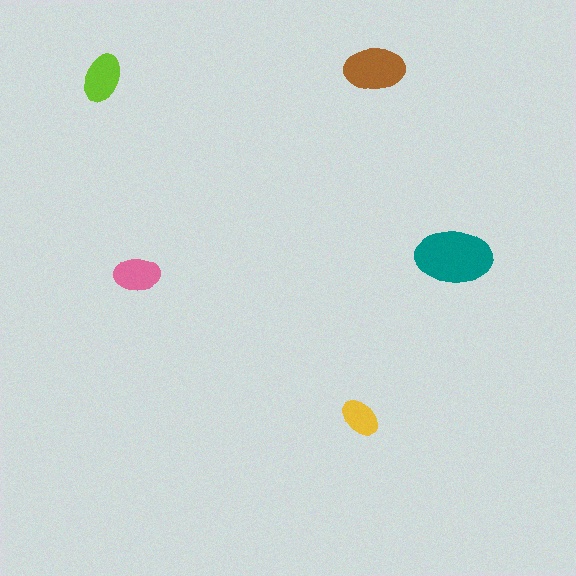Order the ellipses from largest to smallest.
the teal one, the brown one, the lime one, the pink one, the yellow one.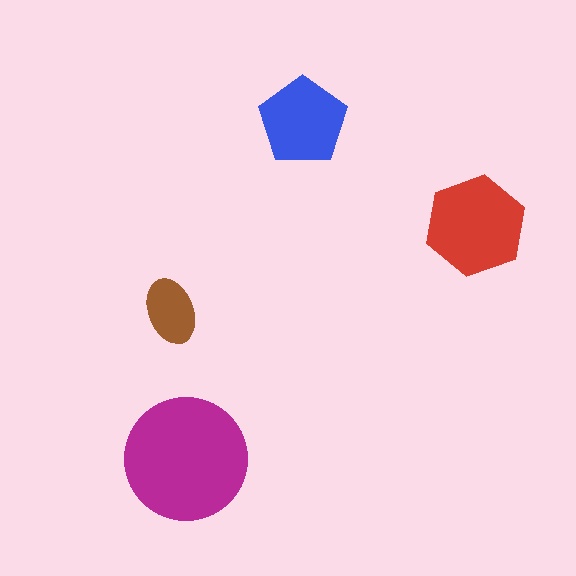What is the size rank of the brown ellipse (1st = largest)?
4th.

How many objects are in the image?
There are 4 objects in the image.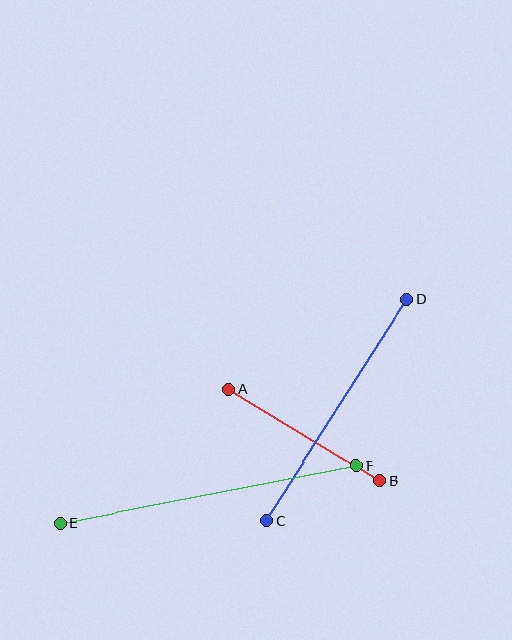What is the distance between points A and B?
The distance is approximately 176 pixels.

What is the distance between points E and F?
The distance is approximately 302 pixels.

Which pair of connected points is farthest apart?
Points E and F are farthest apart.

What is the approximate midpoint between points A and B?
The midpoint is at approximately (304, 435) pixels.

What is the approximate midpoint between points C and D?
The midpoint is at approximately (336, 410) pixels.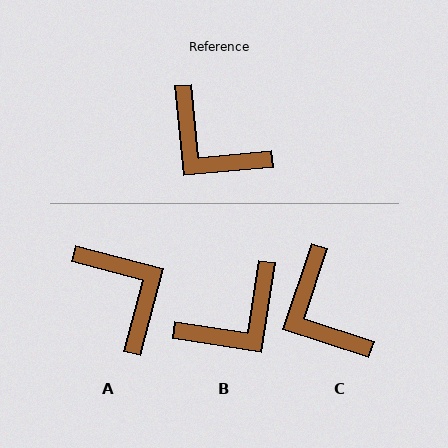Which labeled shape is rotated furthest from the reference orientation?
A, about 160 degrees away.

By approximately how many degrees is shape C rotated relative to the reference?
Approximately 24 degrees clockwise.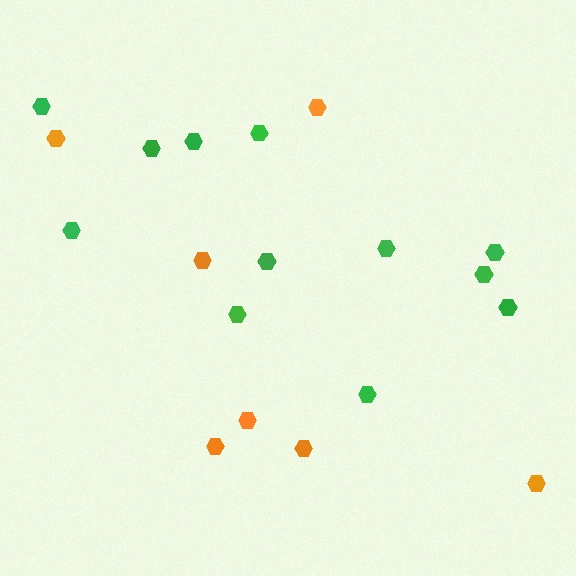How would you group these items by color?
There are 2 groups: one group of green hexagons (12) and one group of orange hexagons (7).